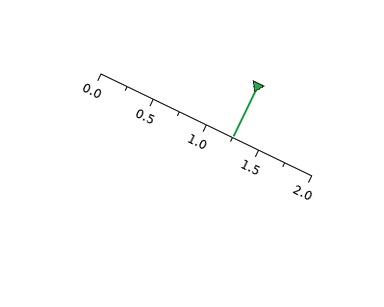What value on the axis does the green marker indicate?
The marker indicates approximately 1.25.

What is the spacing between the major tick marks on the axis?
The major ticks are spaced 0.5 apart.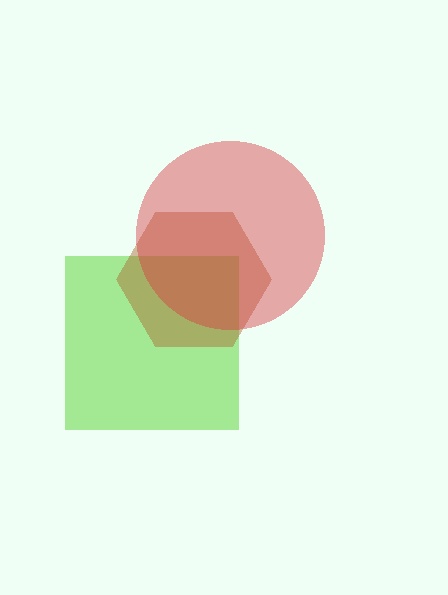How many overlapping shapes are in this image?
There are 3 overlapping shapes in the image.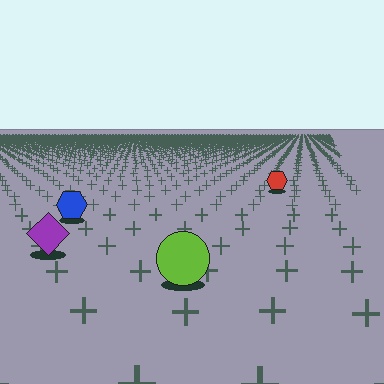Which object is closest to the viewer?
The lime circle is closest. The texture marks near it are larger and more spread out.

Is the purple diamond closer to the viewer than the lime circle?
No. The lime circle is closer — you can tell from the texture gradient: the ground texture is coarser near it.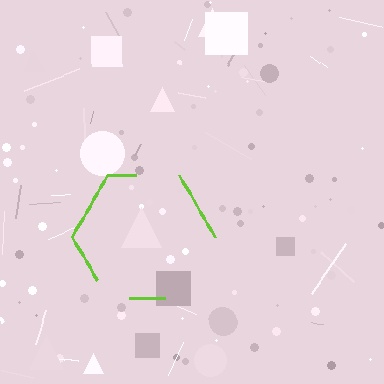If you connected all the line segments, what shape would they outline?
They would outline a hexagon.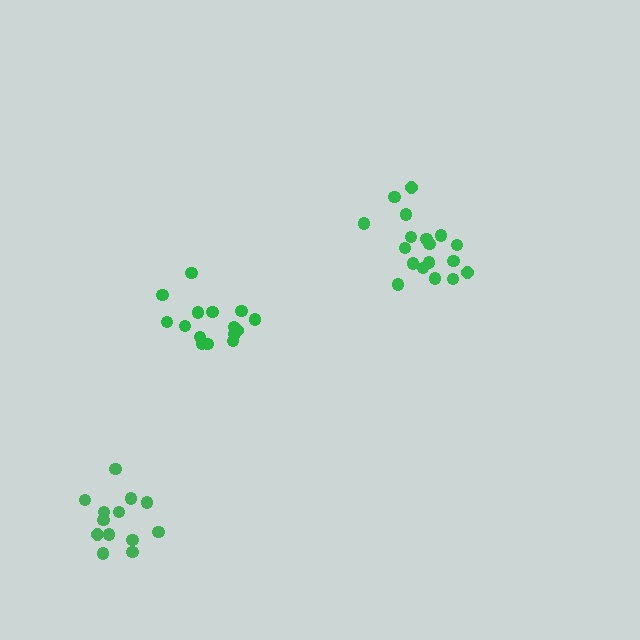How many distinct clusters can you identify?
There are 3 distinct clusters.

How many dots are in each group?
Group 1: 15 dots, Group 2: 18 dots, Group 3: 13 dots (46 total).